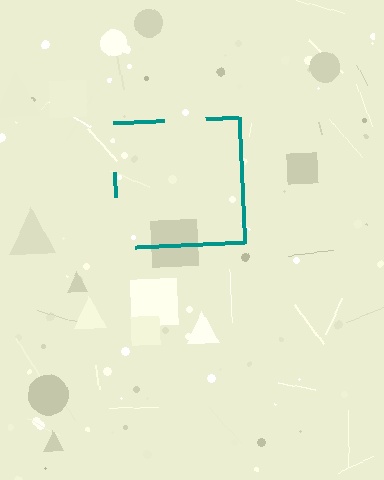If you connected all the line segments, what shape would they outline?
They would outline a square.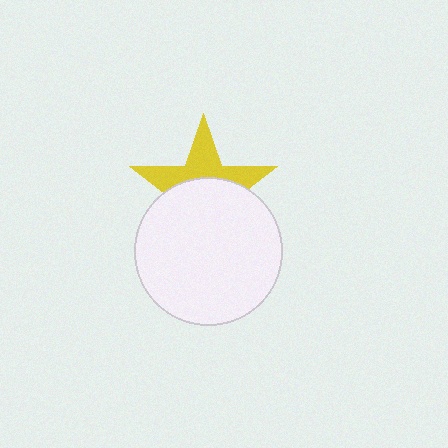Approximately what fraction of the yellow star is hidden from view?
Roughly 57% of the yellow star is hidden behind the white circle.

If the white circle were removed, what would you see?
You would see the complete yellow star.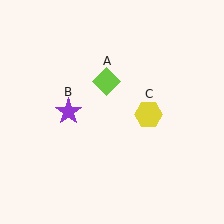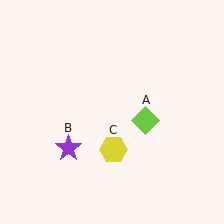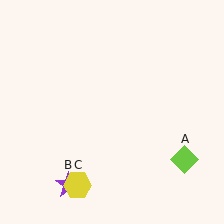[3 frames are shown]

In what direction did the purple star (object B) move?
The purple star (object B) moved down.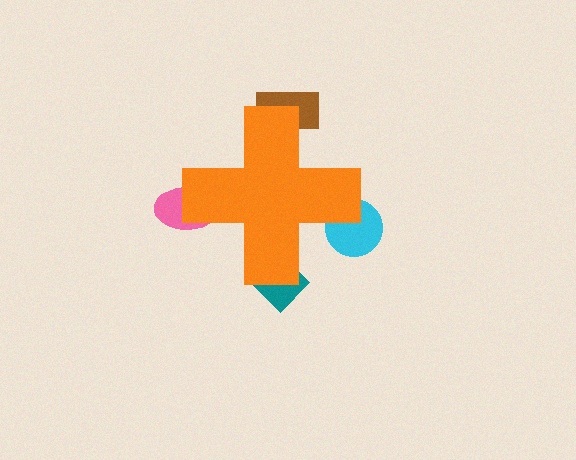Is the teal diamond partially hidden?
Yes, the teal diamond is partially hidden behind the orange cross.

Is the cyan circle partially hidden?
Yes, the cyan circle is partially hidden behind the orange cross.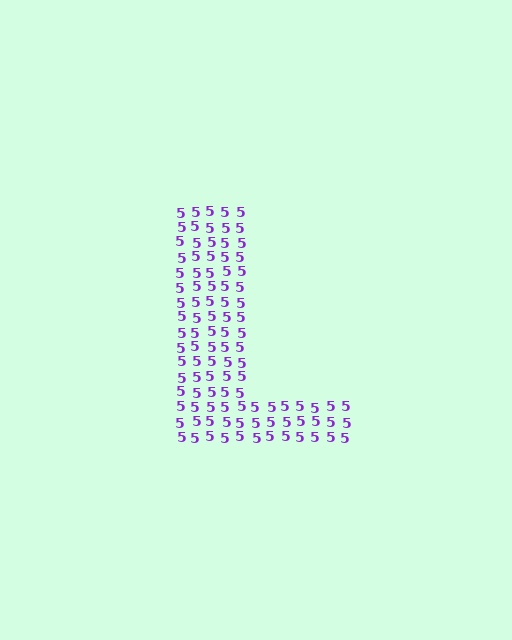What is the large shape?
The large shape is the letter L.